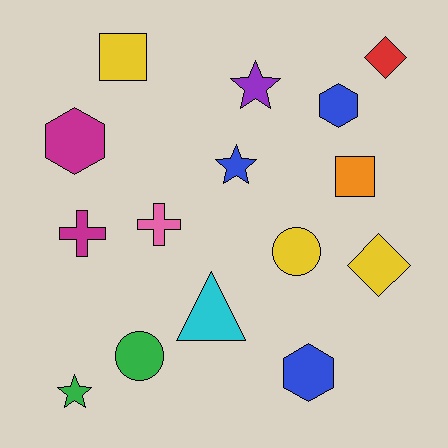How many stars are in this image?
There are 3 stars.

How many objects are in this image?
There are 15 objects.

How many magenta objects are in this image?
There are 2 magenta objects.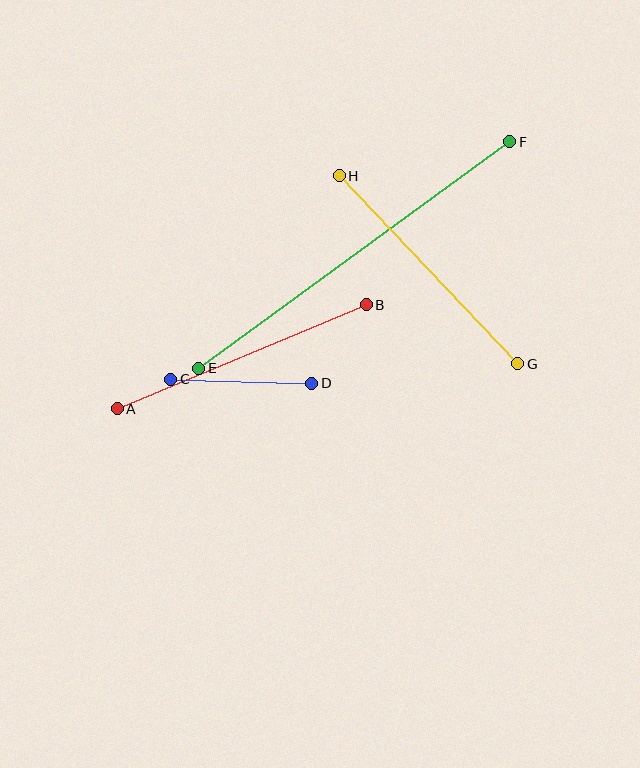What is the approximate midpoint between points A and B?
The midpoint is at approximately (242, 357) pixels.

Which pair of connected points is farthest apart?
Points E and F are farthest apart.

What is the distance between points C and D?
The distance is approximately 141 pixels.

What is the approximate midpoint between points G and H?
The midpoint is at approximately (429, 270) pixels.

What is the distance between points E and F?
The distance is approximately 384 pixels.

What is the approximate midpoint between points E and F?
The midpoint is at approximately (354, 255) pixels.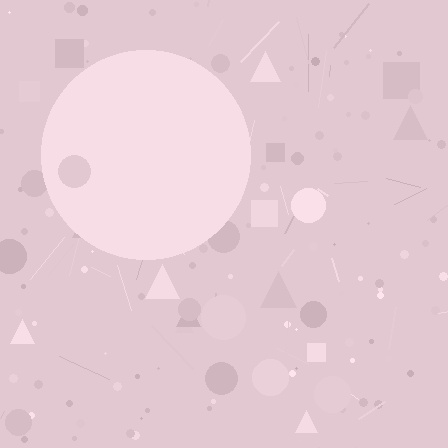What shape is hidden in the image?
A circle is hidden in the image.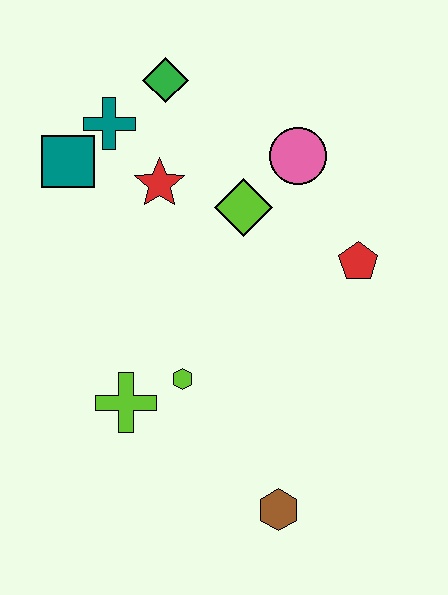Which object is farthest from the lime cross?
The green diamond is farthest from the lime cross.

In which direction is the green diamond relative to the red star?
The green diamond is above the red star.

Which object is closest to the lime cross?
The lime hexagon is closest to the lime cross.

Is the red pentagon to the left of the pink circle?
No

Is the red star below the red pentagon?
No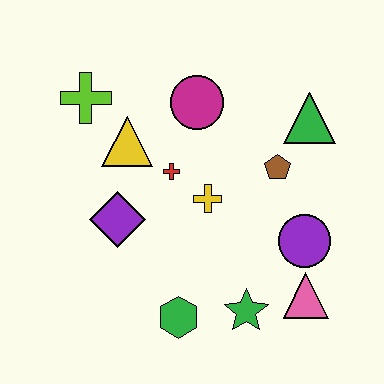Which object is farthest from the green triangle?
The green hexagon is farthest from the green triangle.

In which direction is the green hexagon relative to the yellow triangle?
The green hexagon is below the yellow triangle.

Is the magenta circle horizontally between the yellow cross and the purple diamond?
Yes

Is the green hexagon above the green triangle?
No